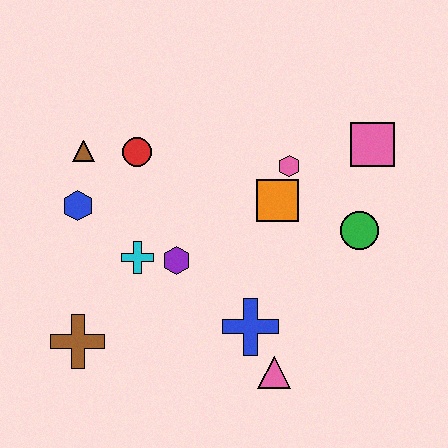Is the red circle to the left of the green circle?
Yes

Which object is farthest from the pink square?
The brown cross is farthest from the pink square.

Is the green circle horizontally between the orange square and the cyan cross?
No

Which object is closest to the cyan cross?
The purple hexagon is closest to the cyan cross.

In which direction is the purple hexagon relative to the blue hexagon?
The purple hexagon is to the right of the blue hexagon.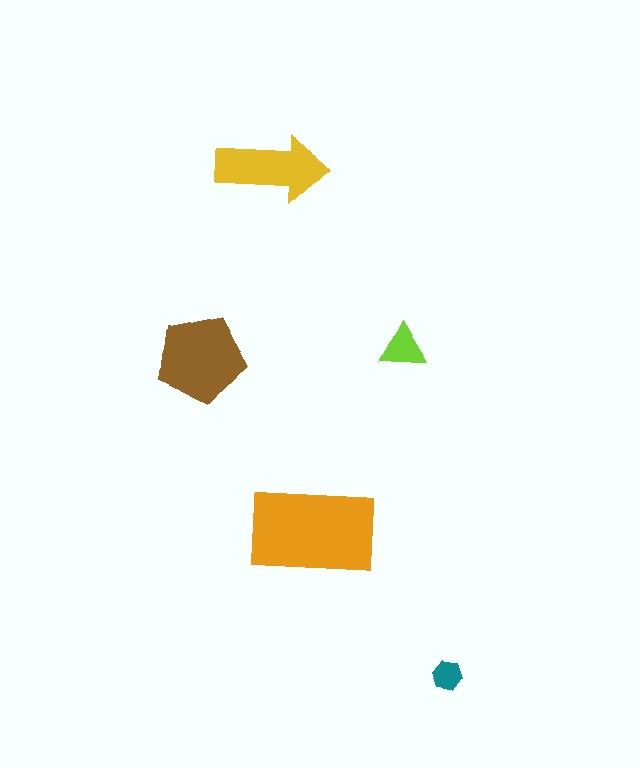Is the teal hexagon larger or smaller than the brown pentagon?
Smaller.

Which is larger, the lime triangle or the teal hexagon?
The lime triangle.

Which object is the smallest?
The teal hexagon.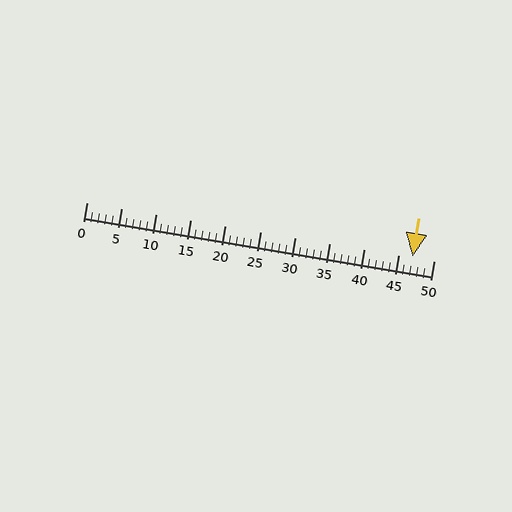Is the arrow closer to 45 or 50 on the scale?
The arrow is closer to 45.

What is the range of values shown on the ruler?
The ruler shows values from 0 to 50.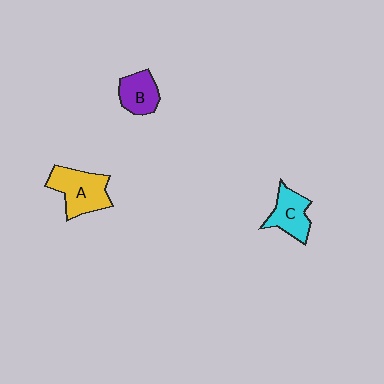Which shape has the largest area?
Shape A (yellow).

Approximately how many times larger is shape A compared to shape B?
Approximately 1.5 times.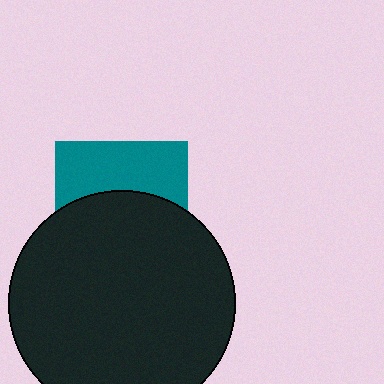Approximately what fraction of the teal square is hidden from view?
Roughly 58% of the teal square is hidden behind the black circle.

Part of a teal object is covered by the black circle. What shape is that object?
It is a square.